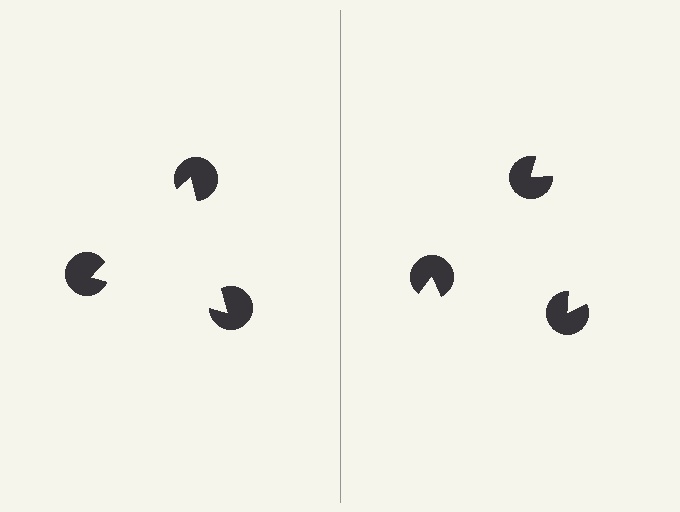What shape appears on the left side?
An illusory triangle.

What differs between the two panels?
The pac-man discs are positioned identically on both sides; only the wedge orientations differ. On the left they align to a triangle; on the right they are misaligned.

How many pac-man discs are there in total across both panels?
6 — 3 on each side.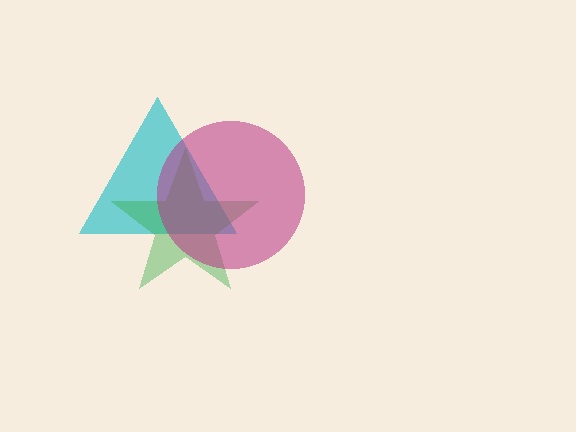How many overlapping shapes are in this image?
There are 3 overlapping shapes in the image.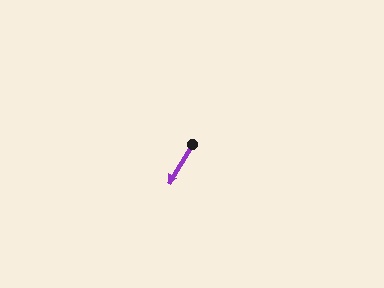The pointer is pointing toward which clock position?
Roughly 7 o'clock.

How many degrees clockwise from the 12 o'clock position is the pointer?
Approximately 211 degrees.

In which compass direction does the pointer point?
Southwest.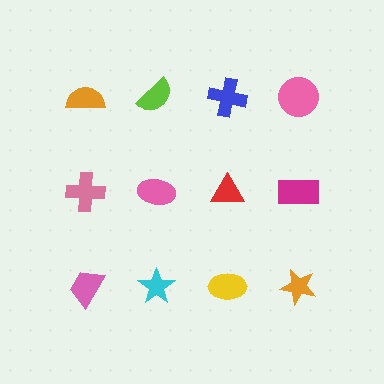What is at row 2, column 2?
A pink ellipse.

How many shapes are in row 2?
4 shapes.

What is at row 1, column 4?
A pink circle.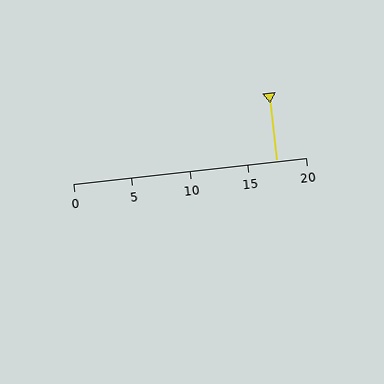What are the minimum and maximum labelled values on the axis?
The axis runs from 0 to 20.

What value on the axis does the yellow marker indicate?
The marker indicates approximately 17.5.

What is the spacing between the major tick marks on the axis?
The major ticks are spaced 5 apart.